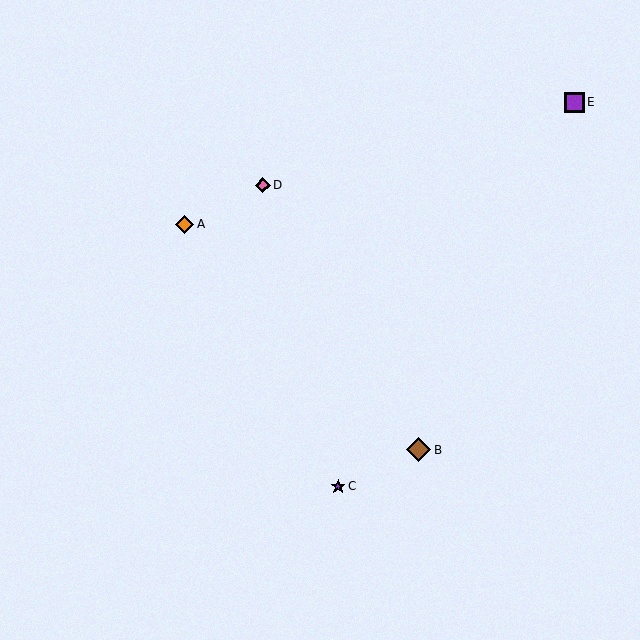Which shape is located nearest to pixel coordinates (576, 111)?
The purple square (labeled E) at (574, 102) is nearest to that location.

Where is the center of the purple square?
The center of the purple square is at (574, 102).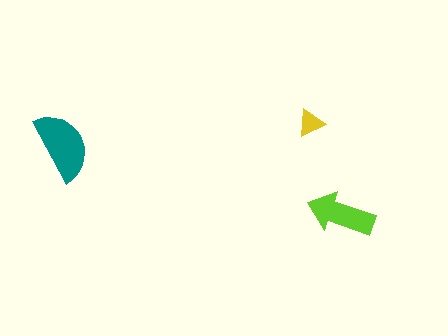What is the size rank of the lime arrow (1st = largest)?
2nd.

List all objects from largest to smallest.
The teal semicircle, the lime arrow, the yellow triangle.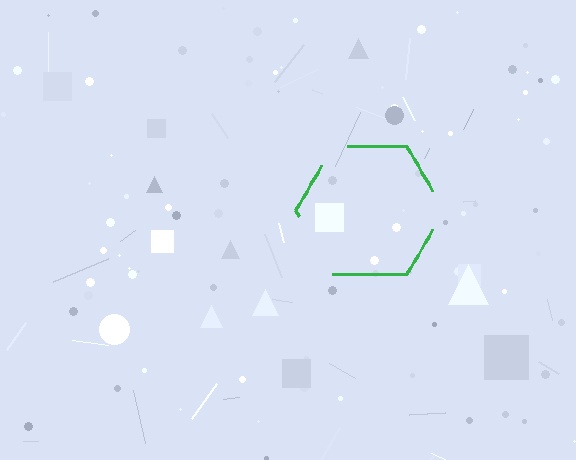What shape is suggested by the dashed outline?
The dashed outline suggests a hexagon.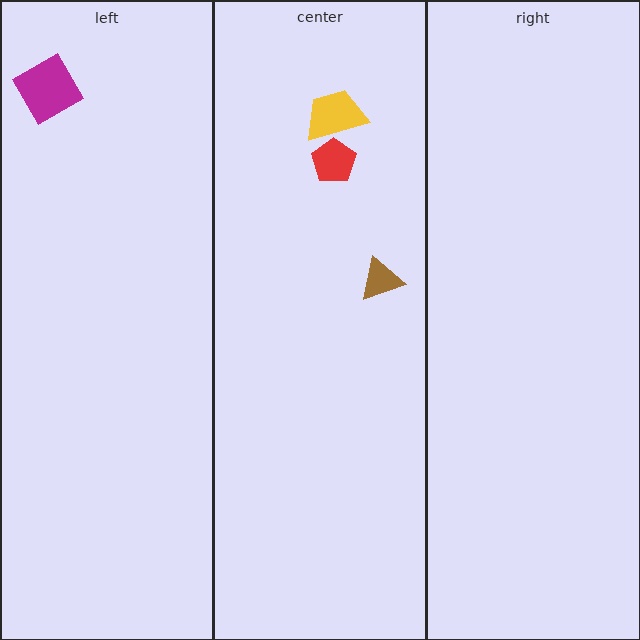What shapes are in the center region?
The yellow trapezoid, the brown triangle, the red pentagon.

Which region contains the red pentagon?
The center region.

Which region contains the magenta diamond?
The left region.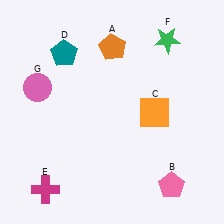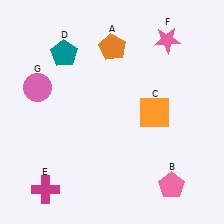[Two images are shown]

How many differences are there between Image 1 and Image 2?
There is 1 difference between the two images.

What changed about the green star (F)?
In Image 1, F is green. In Image 2, it changed to pink.